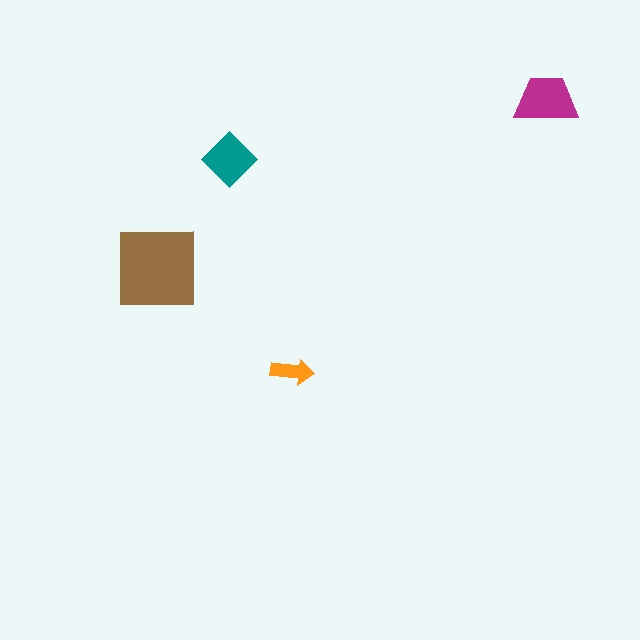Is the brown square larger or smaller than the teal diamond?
Larger.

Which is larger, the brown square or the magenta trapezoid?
The brown square.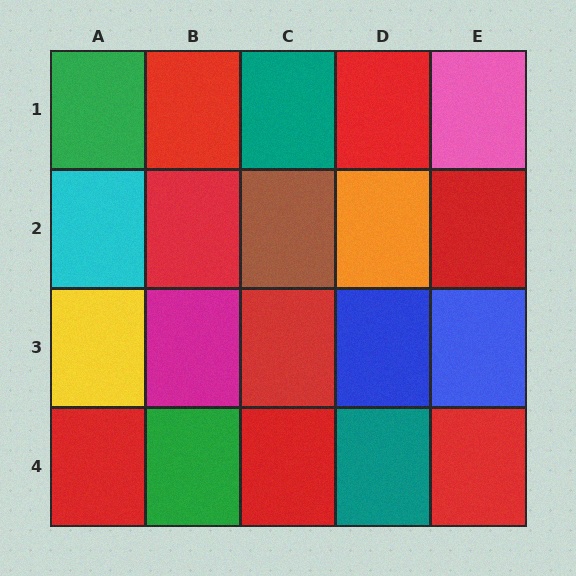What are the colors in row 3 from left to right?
Yellow, magenta, red, blue, blue.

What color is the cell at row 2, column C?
Brown.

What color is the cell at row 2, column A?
Cyan.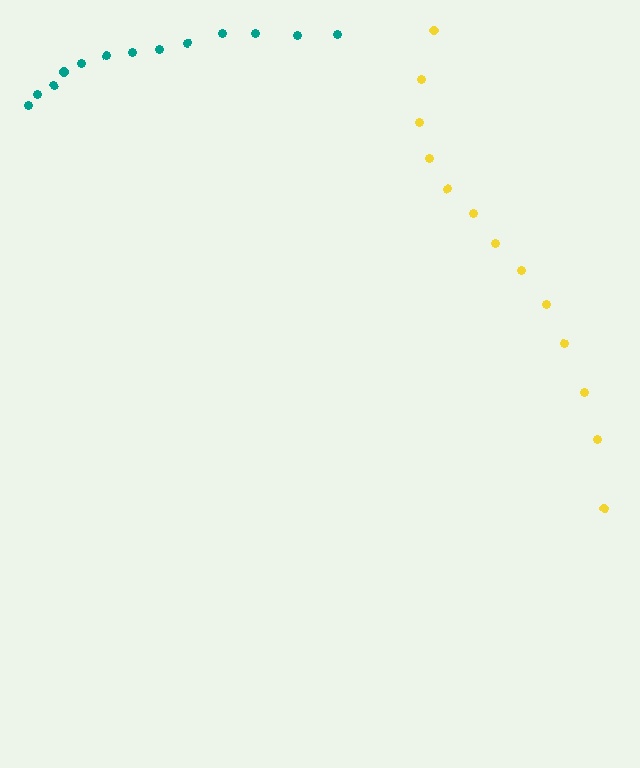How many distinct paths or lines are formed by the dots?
There are 2 distinct paths.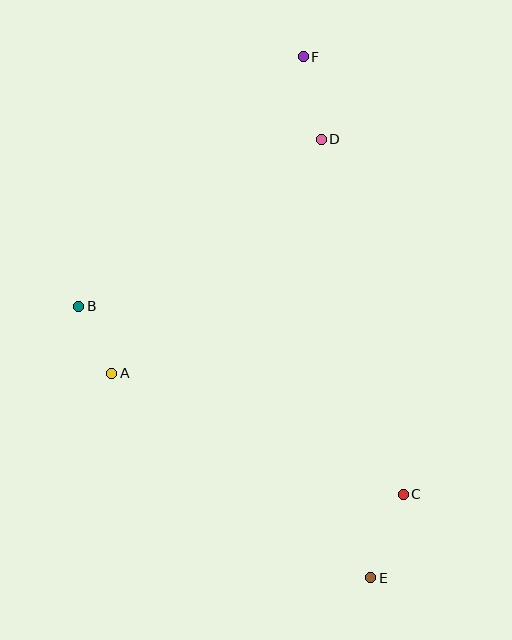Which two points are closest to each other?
Points A and B are closest to each other.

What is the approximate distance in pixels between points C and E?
The distance between C and E is approximately 89 pixels.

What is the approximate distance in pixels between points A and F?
The distance between A and F is approximately 370 pixels.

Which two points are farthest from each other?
Points E and F are farthest from each other.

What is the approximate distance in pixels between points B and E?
The distance between B and E is approximately 399 pixels.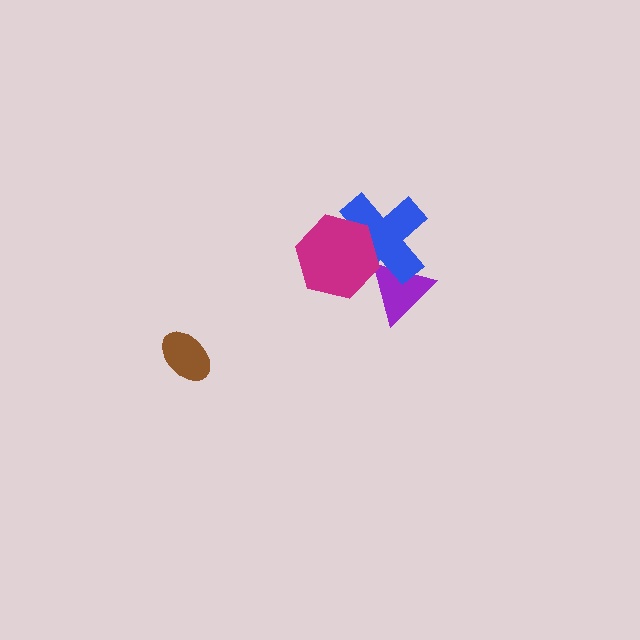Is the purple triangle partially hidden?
Yes, it is partially covered by another shape.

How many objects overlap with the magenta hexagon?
2 objects overlap with the magenta hexagon.